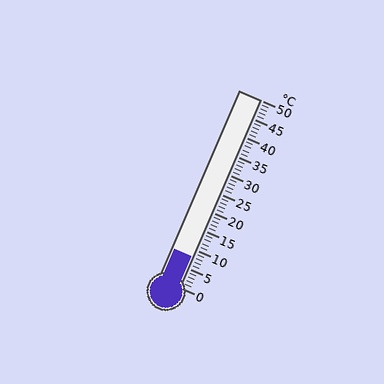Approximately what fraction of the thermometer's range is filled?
The thermometer is filled to approximately 15% of its range.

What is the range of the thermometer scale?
The thermometer scale ranges from 0°C to 50°C.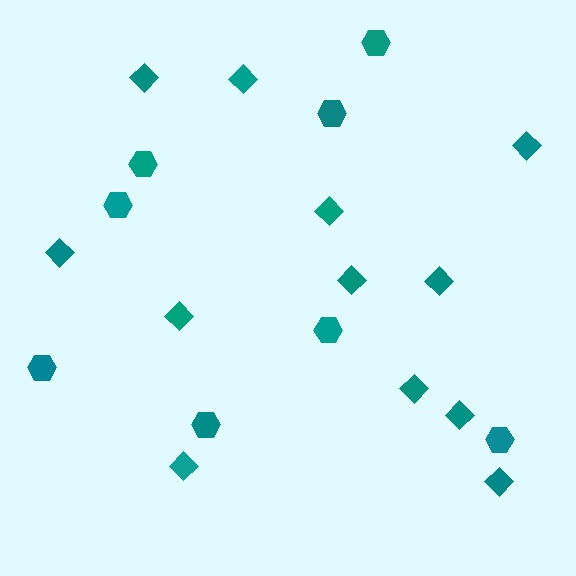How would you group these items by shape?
There are 2 groups: one group of hexagons (8) and one group of diamonds (12).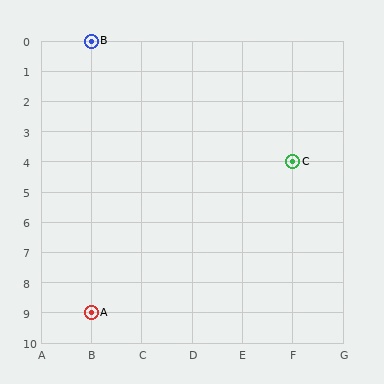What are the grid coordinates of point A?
Point A is at grid coordinates (B, 9).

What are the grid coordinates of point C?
Point C is at grid coordinates (F, 4).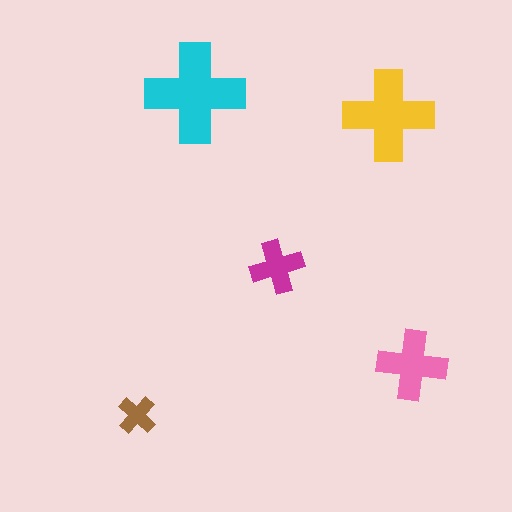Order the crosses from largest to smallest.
the cyan one, the yellow one, the pink one, the magenta one, the brown one.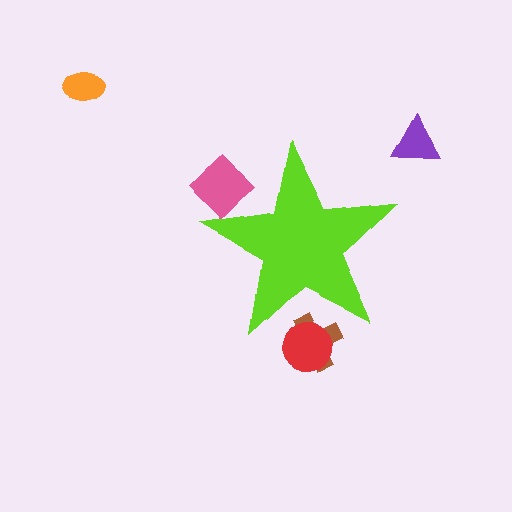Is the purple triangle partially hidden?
No, the purple triangle is fully visible.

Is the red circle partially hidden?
Yes, the red circle is partially hidden behind the lime star.